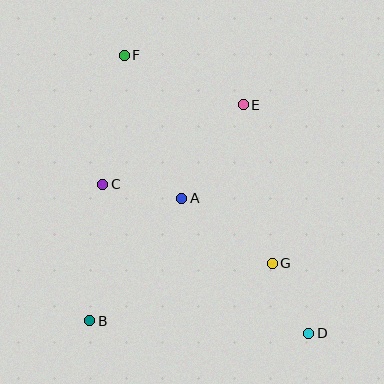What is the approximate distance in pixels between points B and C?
The distance between B and C is approximately 137 pixels.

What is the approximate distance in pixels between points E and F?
The distance between E and F is approximately 129 pixels.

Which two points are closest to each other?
Points D and G are closest to each other.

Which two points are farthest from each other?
Points D and F are farthest from each other.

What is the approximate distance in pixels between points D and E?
The distance between D and E is approximately 238 pixels.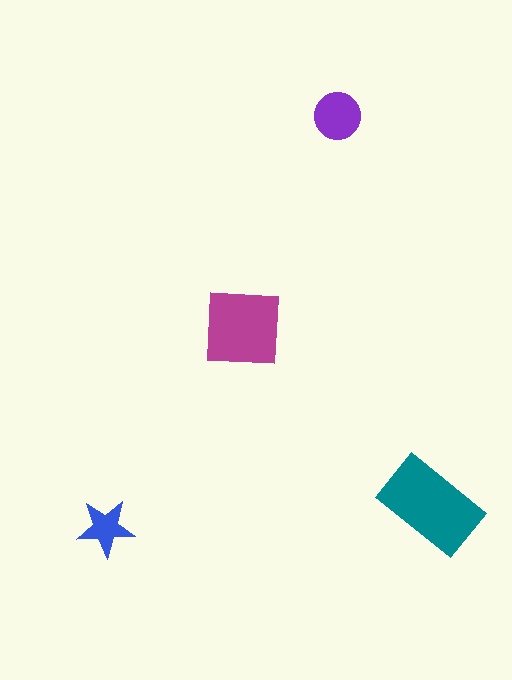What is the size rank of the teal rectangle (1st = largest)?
1st.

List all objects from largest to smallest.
The teal rectangle, the magenta square, the purple circle, the blue star.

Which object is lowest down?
The blue star is bottommost.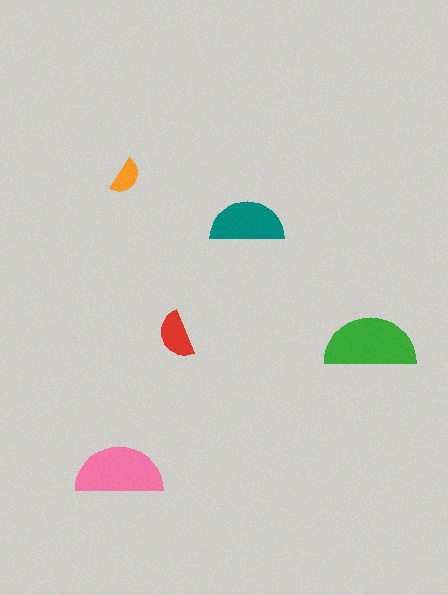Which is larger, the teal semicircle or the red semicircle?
The teal one.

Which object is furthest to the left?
The pink semicircle is leftmost.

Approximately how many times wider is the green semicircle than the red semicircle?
About 2 times wider.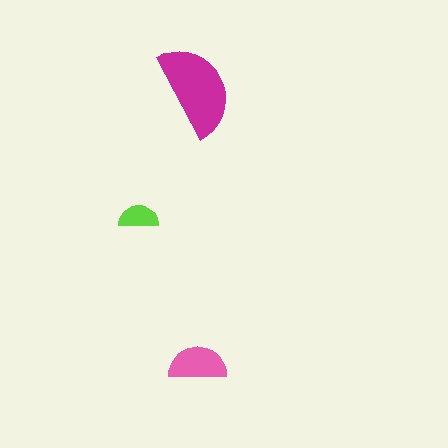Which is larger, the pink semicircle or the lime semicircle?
The pink one.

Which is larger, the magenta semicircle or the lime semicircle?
The magenta one.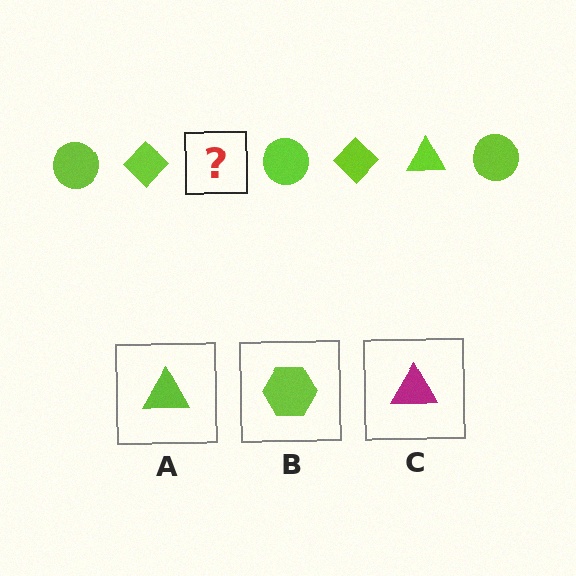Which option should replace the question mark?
Option A.